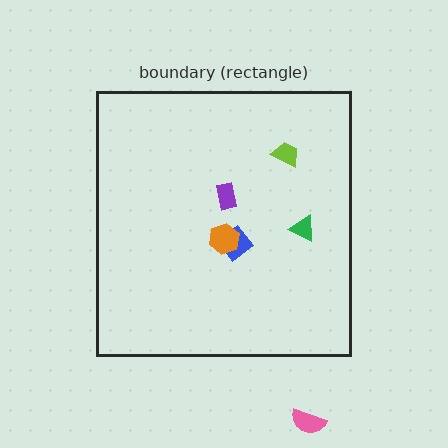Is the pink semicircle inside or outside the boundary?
Outside.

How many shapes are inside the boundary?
5 inside, 1 outside.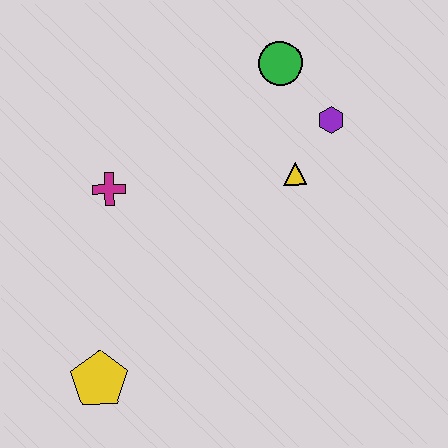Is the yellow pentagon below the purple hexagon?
Yes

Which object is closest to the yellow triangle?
The purple hexagon is closest to the yellow triangle.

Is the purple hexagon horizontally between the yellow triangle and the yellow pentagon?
No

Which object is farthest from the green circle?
The yellow pentagon is farthest from the green circle.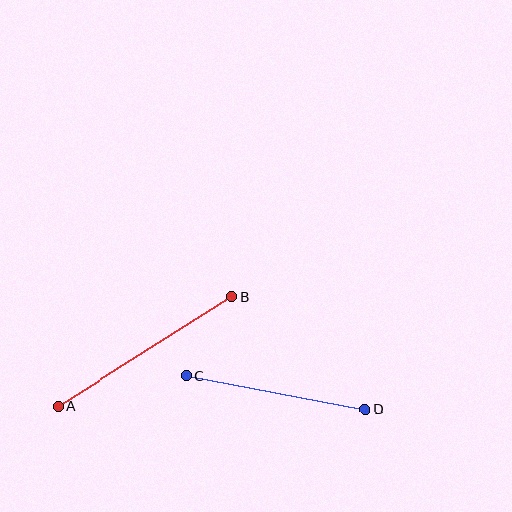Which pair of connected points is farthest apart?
Points A and B are farthest apart.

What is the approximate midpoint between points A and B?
The midpoint is at approximately (145, 351) pixels.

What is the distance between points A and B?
The distance is approximately 205 pixels.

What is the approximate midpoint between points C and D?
The midpoint is at approximately (276, 392) pixels.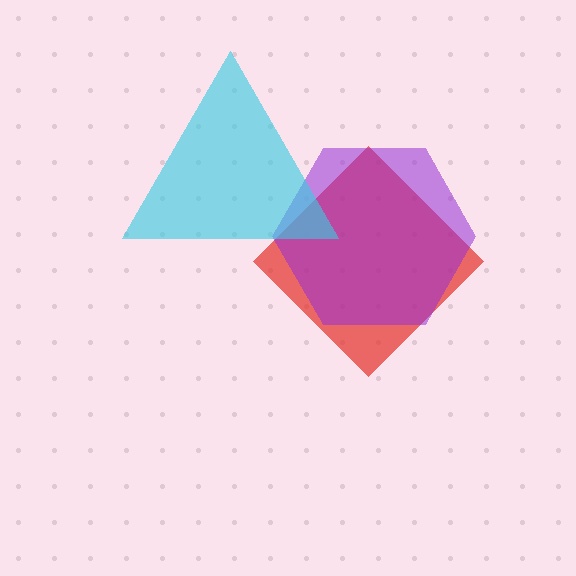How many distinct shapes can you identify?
There are 3 distinct shapes: a red diamond, a purple hexagon, a cyan triangle.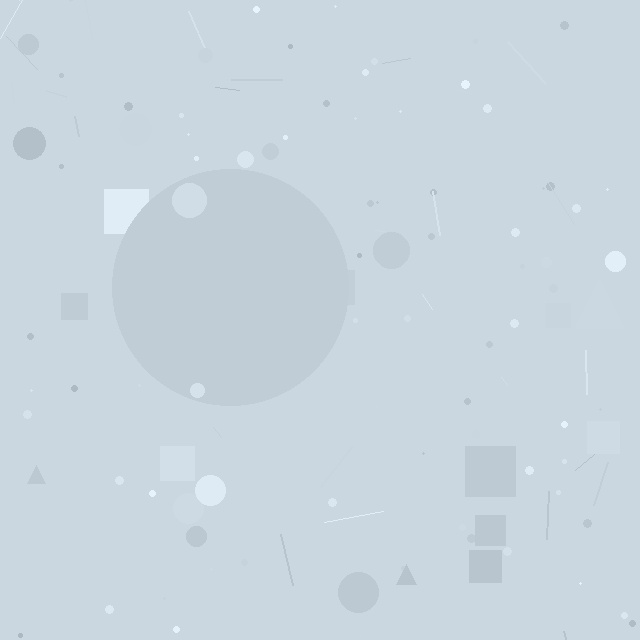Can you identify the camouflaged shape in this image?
The camouflaged shape is a circle.